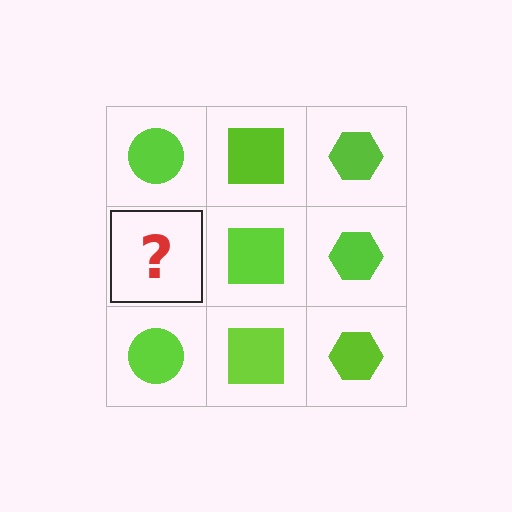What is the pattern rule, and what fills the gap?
The rule is that each column has a consistent shape. The gap should be filled with a lime circle.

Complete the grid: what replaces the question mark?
The question mark should be replaced with a lime circle.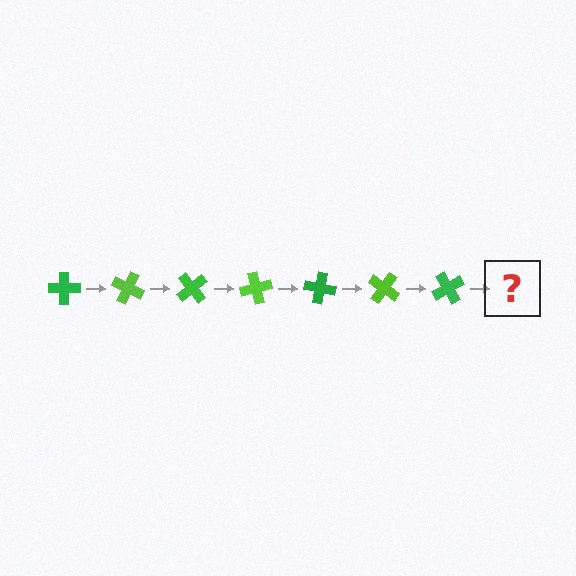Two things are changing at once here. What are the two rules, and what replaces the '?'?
The two rules are that it rotates 25 degrees each step and the color cycles through green and lime. The '?' should be a lime cross, rotated 175 degrees from the start.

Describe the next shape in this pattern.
It should be a lime cross, rotated 175 degrees from the start.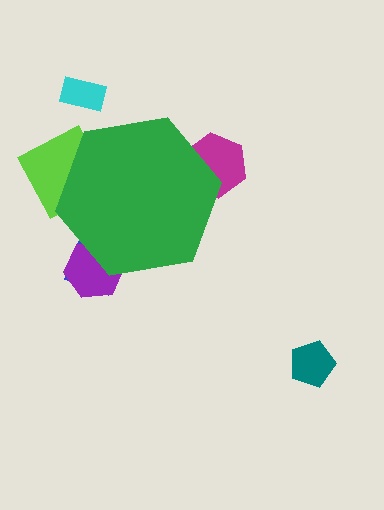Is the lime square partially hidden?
Yes, the lime square is partially hidden behind the green hexagon.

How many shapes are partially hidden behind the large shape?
4 shapes are partially hidden.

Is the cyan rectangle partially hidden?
No, the cyan rectangle is fully visible.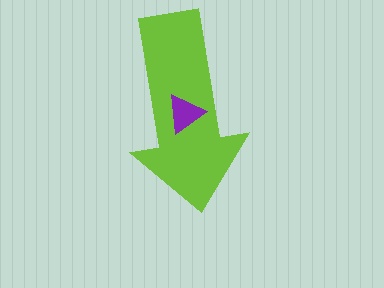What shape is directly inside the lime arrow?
The purple triangle.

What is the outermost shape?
The lime arrow.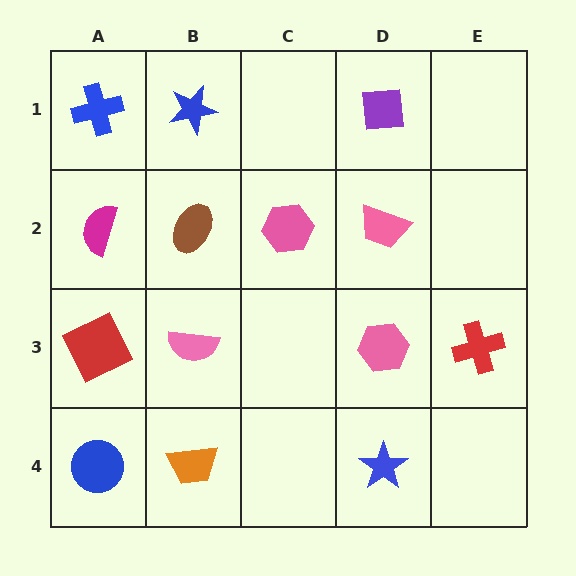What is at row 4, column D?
A blue star.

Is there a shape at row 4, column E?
No, that cell is empty.